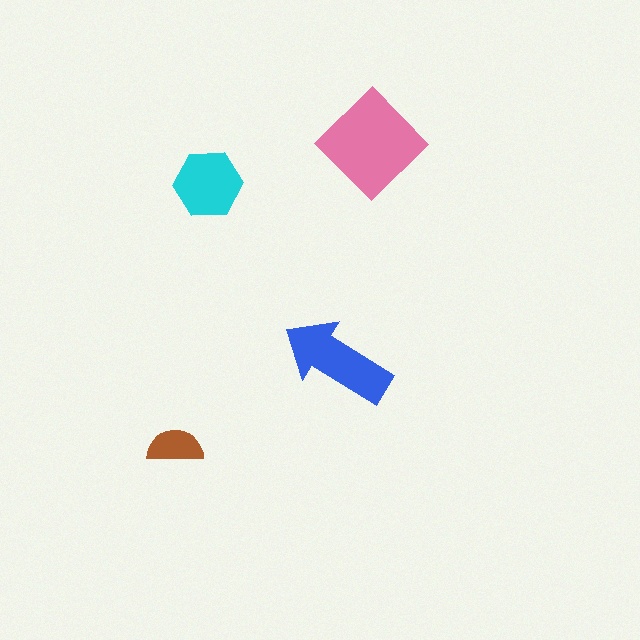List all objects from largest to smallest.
The pink diamond, the blue arrow, the cyan hexagon, the brown semicircle.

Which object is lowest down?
The brown semicircle is bottommost.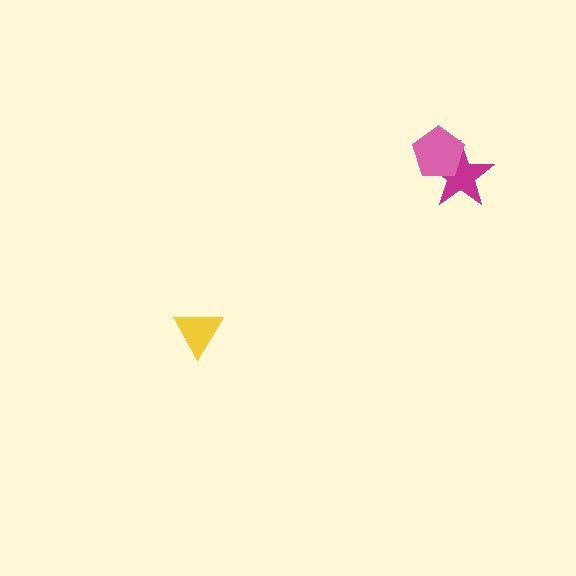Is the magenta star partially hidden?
Yes, it is partially covered by another shape.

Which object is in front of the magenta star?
The pink pentagon is in front of the magenta star.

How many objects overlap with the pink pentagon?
1 object overlaps with the pink pentagon.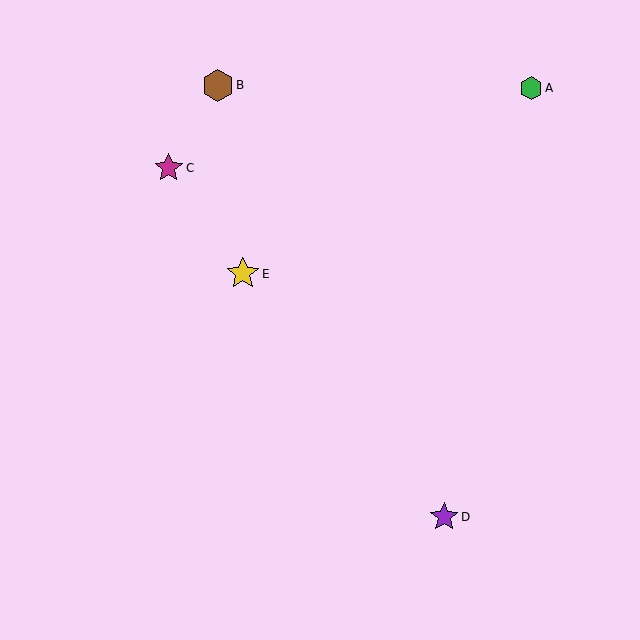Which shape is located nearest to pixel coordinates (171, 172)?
The magenta star (labeled C) at (169, 168) is nearest to that location.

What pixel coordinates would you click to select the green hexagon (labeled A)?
Click at (531, 88) to select the green hexagon A.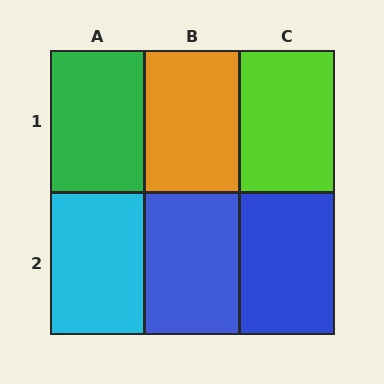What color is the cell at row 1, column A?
Green.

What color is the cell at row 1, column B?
Orange.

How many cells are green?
1 cell is green.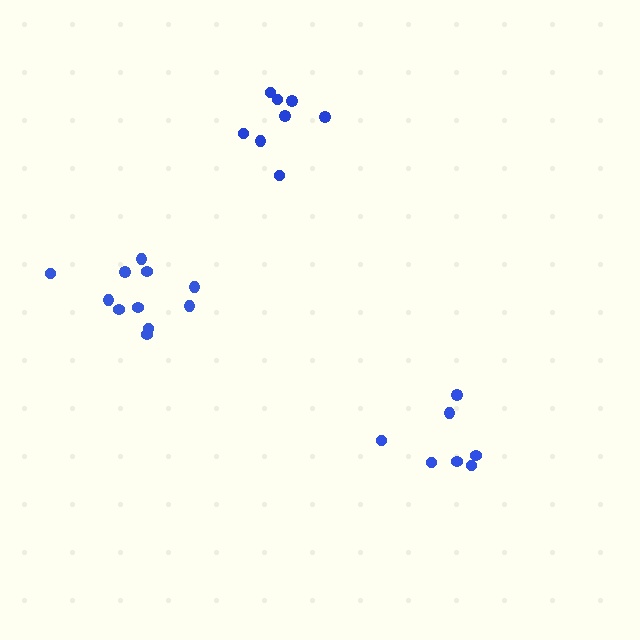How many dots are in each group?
Group 1: 11 dots, Group 2: 7 dots, Group 3: 8 dots (26 total).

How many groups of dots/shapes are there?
There are 3 groups.